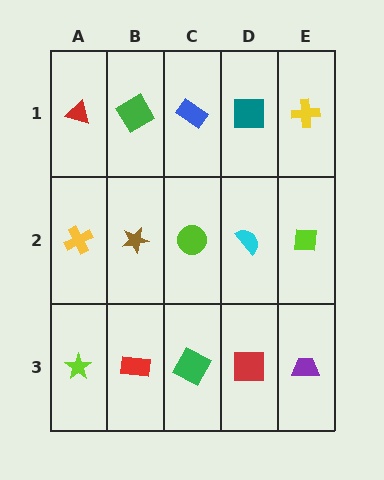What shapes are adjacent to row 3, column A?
A yellow cross (row 2, column A), a red rectangle (row 3, column B).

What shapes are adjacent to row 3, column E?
A lime square (row 2, column E), a red square (row 3, column D).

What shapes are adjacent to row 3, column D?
A cyan semicircle (row 2, column D), a green square (row 3, column C), a purple trapezoid (row 3, column E).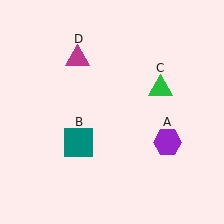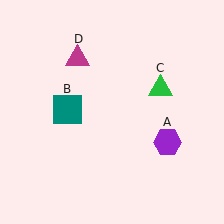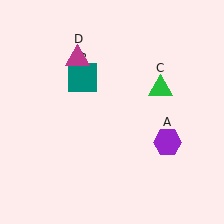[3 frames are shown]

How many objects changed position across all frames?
1 object changed position: teal square (object B).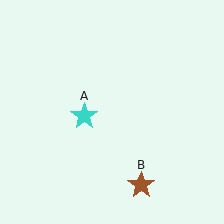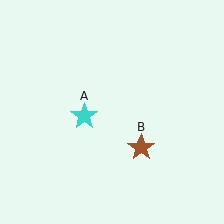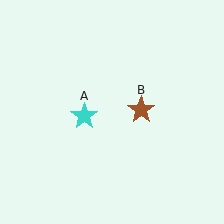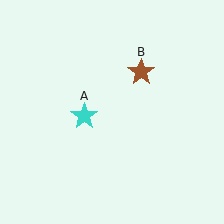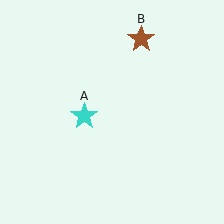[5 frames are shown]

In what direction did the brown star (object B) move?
The brown star (object B) moved up.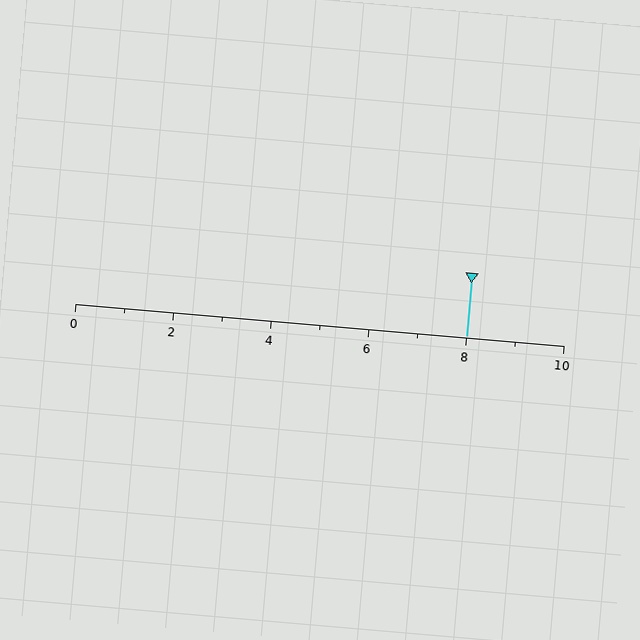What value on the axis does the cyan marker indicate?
The marker indicates approximately 8.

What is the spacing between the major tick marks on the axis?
The major ticks are spaced 2 apart.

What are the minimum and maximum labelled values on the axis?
The axis runs from 0 to 10.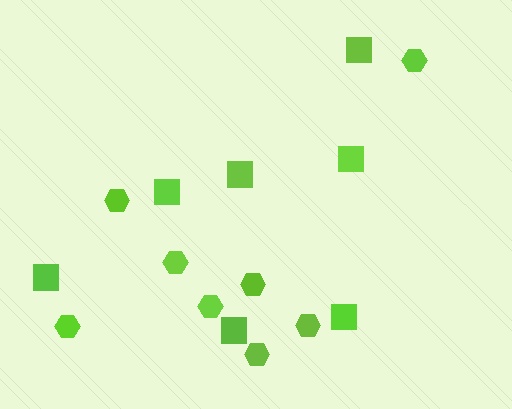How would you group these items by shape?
There are 2 groups: one group of squares (7) and one group of hexagons (8).